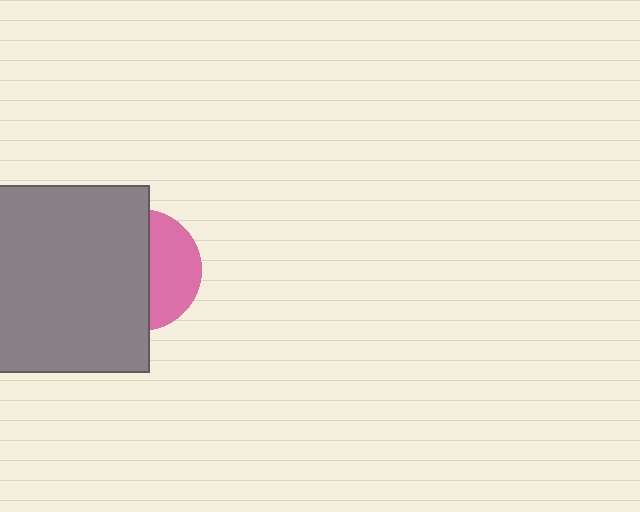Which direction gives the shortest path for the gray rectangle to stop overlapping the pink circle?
Moving left gives the shortest separation.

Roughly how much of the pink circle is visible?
A small part of it is visible (roughly 41%).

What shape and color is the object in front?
The object in front is a gray rectangle.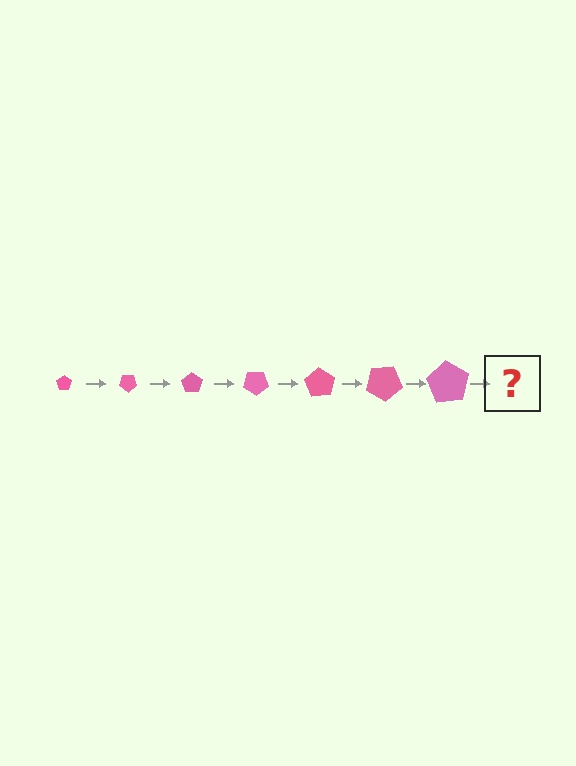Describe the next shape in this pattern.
It should be a pentagon, larger than the previous one and rotated 245 degrees from the start.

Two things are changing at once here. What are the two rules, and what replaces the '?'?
The two rules are that the pentagon grows larger each step and it rotates 35 degrees each step. The '?' should be a pentagon, larger than the previous one and rotated 245 degrees from the start.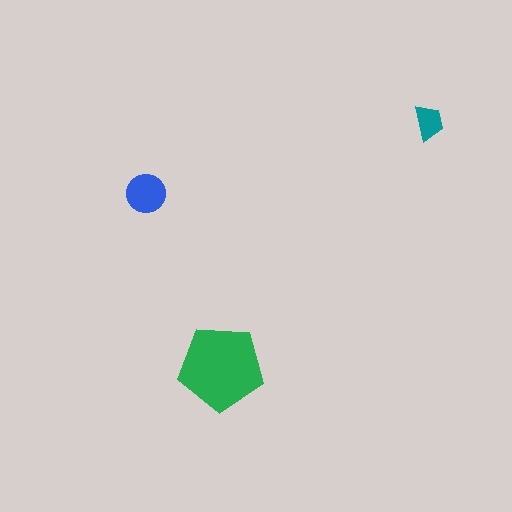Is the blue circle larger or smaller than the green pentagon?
Smaller.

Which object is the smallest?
The teal trapezoid.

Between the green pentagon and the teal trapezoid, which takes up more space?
The green pentagon.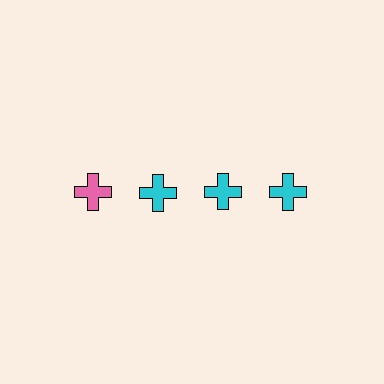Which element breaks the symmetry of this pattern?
The pink cross in the top row, leftmost column breaks the symmetry. All other shapes are cyan crosses.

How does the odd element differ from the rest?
It has a different color: pink instead of cyan.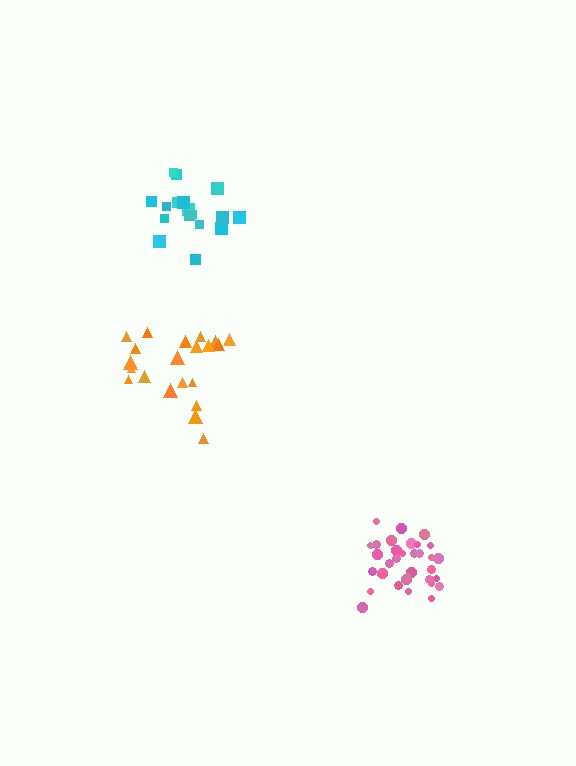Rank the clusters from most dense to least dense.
pink, cyan, orange.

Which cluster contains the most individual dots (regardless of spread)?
Pink (34).